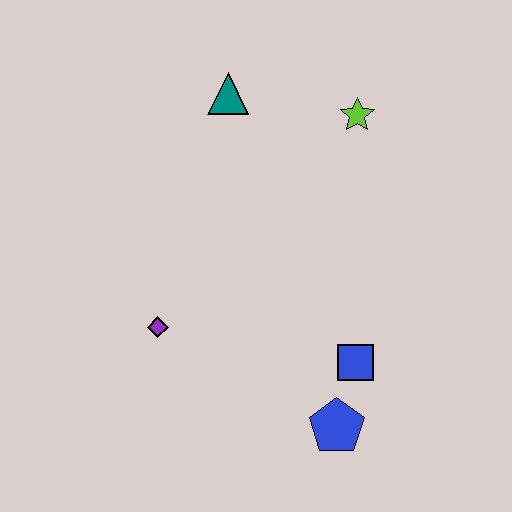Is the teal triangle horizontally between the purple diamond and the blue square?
Yes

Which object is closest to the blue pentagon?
The blue square is closest to the blue pentagon.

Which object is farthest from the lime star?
The blue pentagon is farthest from the lime star.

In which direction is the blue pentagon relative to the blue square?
The blue pentagon is below the blue square.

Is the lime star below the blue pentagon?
No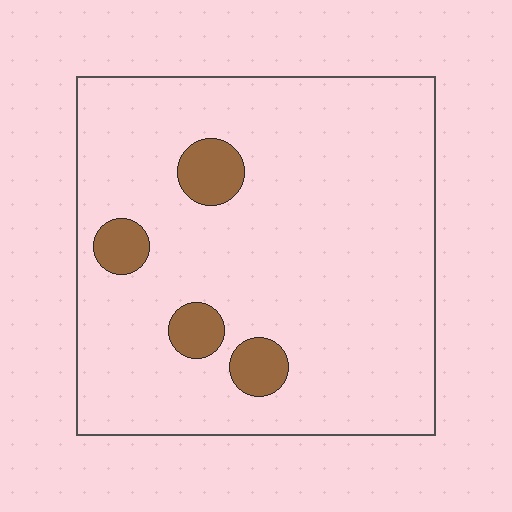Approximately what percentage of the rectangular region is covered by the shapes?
Approximately 10%.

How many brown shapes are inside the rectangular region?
4.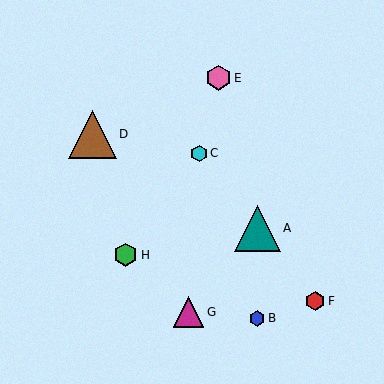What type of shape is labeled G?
Shape G is a magenta triangle.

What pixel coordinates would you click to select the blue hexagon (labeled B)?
Click at (257, 318) to select the blue hexagon B.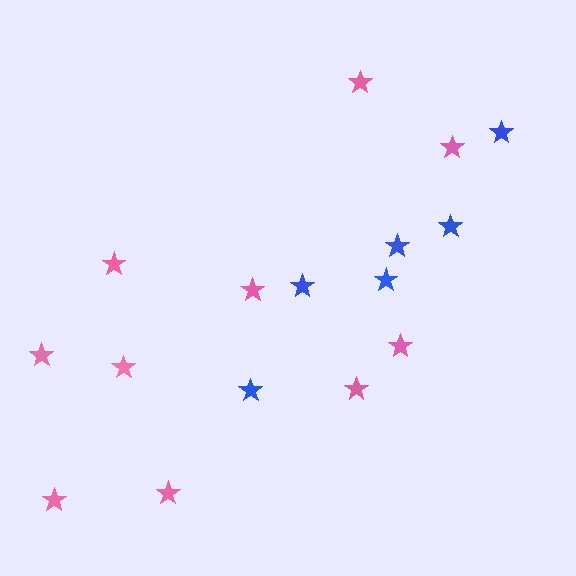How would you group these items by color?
There are 2 groups: one group of pink stars (10) and one group of blue stars (6).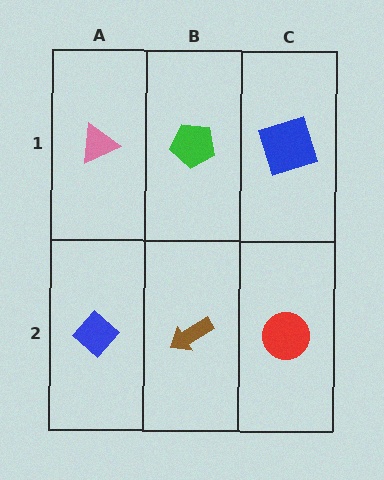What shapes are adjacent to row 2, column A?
A pink triangle (row 1, column A), a brown arrow (row 2, column B).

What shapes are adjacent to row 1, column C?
A red circle (row 2, column C), a green pentagon (row 1, column B).